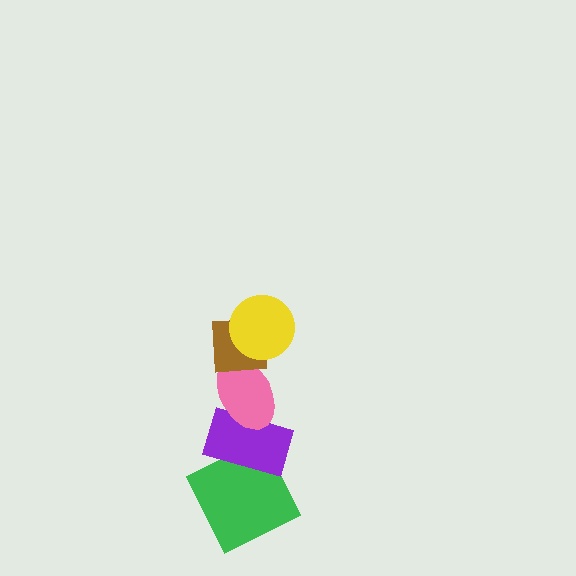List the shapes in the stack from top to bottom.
From top to bottom: the yellow circle, the brown square, the pink ellipse, the purple rectangle, the green square.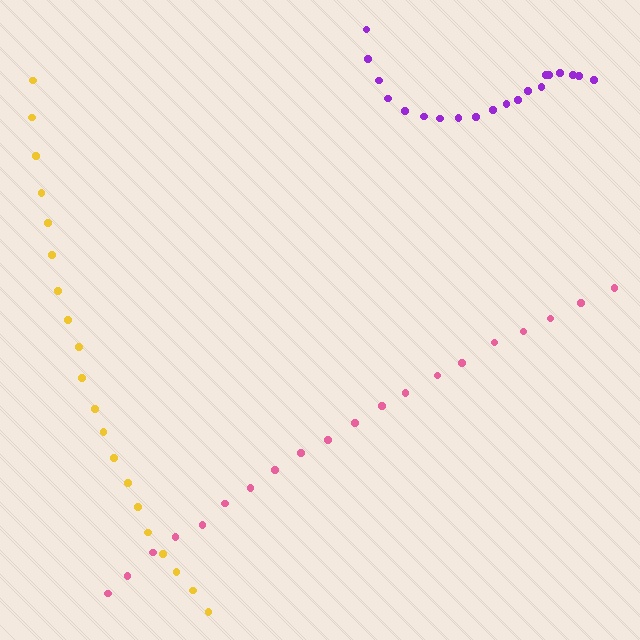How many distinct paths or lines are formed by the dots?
There are 3 distinct paths.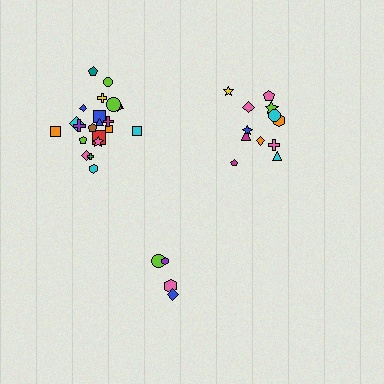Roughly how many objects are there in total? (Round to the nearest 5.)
Roughly 40 objects in total.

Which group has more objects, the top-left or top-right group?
The top-left group.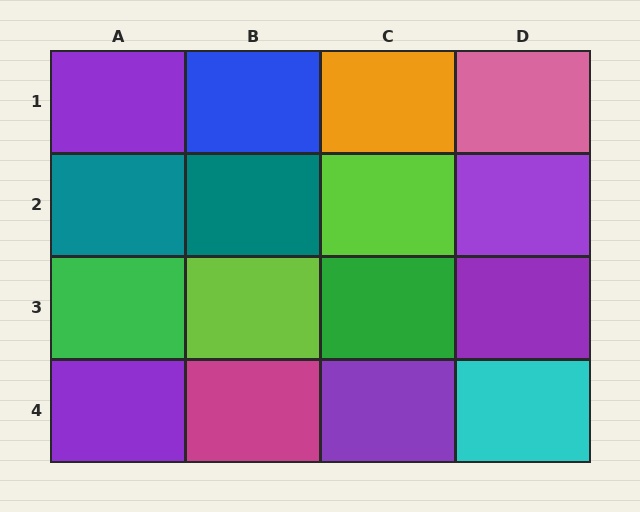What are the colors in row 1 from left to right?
Purple, blue, orange, pink.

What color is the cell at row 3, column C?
Green.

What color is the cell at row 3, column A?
Green.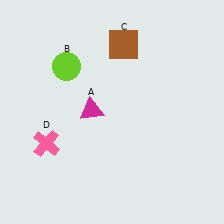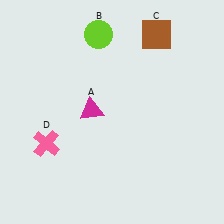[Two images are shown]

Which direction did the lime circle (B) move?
The lime circle (B) moved up.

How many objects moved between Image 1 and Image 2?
2 objects moved between the two images.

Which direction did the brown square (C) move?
The brown square (C) moved right.